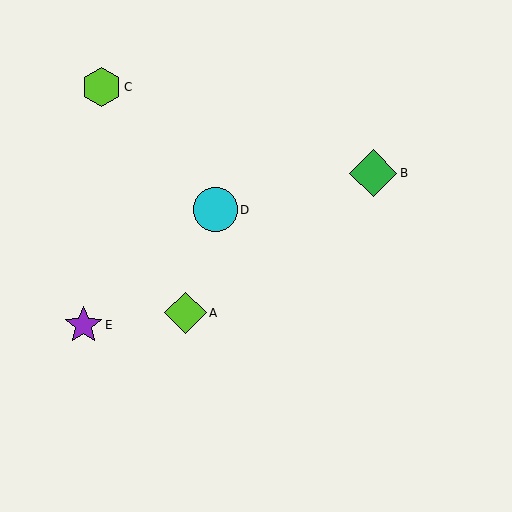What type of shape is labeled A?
Shape A is a lime diamond.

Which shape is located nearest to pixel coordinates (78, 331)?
The purple star (labeled E) at (83, 325) is nearest to that location.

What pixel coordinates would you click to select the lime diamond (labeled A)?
Click at (185, 313) to select the lime diamond A.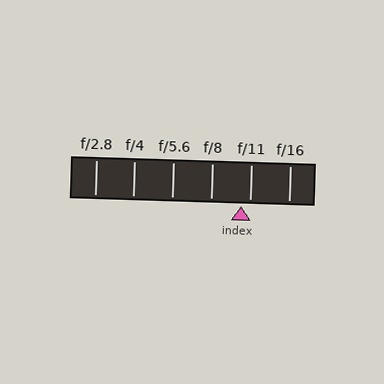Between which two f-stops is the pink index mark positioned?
The index mark is between f/8 and f/11.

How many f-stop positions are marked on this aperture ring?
There are 6 f-stop positions marked.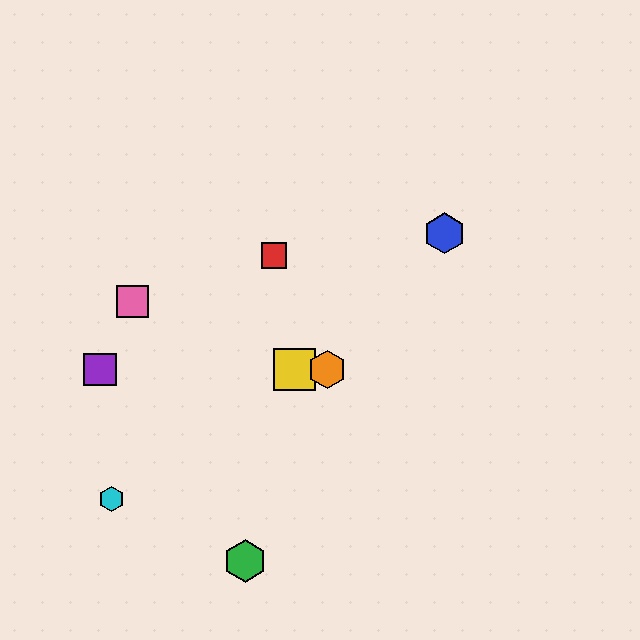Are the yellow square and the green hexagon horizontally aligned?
No, the yellow square is at y≈369 and the green hexagon is at y≈561.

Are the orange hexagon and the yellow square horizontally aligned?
Yes, both are at y≈369.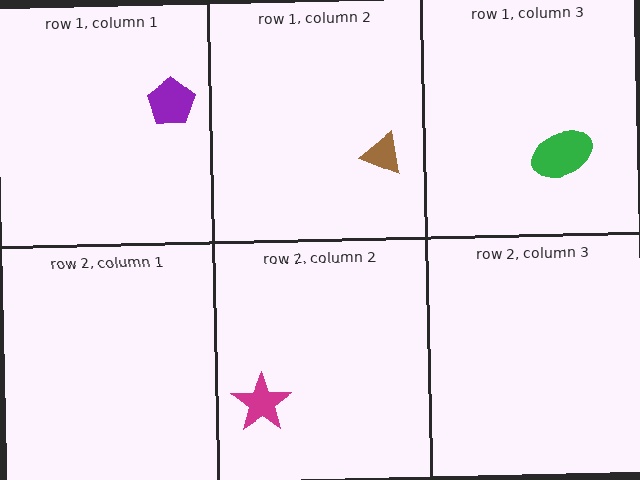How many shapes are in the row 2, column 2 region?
1.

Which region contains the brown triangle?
The row 1, column 2 region.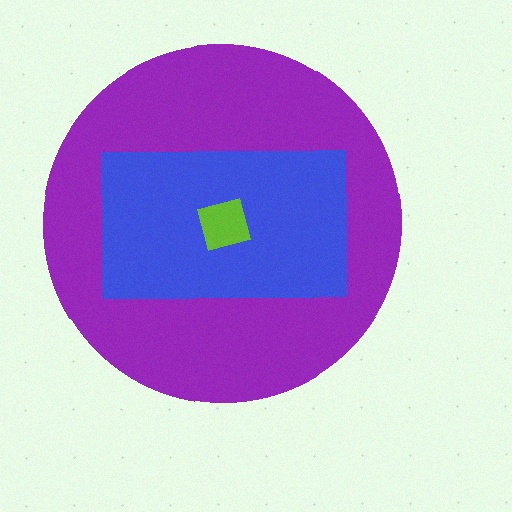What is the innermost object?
The lime square.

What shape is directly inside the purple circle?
The blue rectangle.